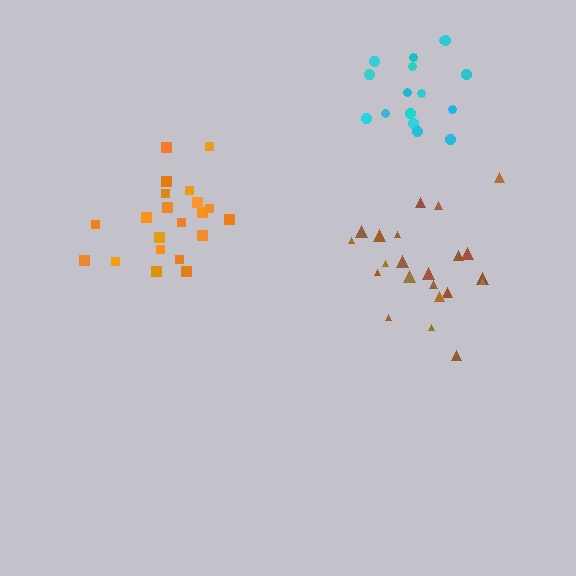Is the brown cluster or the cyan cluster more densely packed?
Brown.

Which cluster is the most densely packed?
Orange.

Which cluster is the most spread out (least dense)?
Cyan.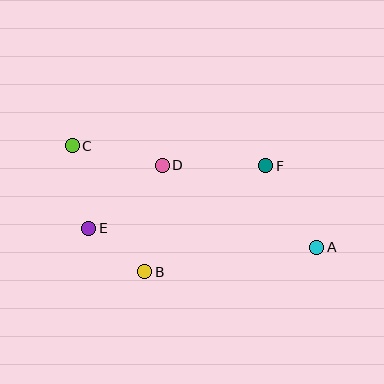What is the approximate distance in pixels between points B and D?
The distance between B and D is approximately 108 pixels.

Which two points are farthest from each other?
Points A and C are farthest from each other.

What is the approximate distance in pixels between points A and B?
The distance between A and B is approximately 174 pixels.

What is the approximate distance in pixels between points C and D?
The distance between C and D is approximately 92 pixels.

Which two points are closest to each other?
Points B and E are closest to each other.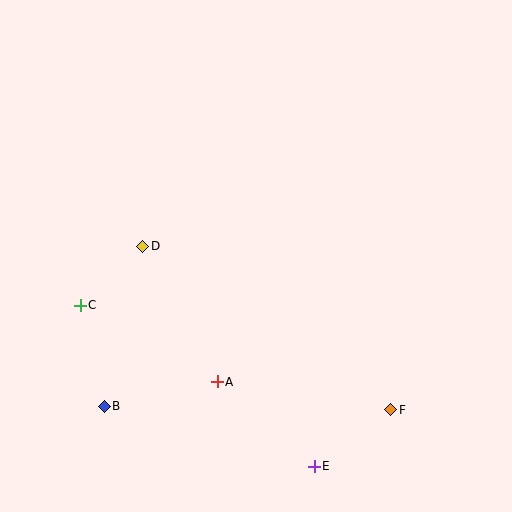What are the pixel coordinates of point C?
Point C is at (80, 305).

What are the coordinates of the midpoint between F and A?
The midpoint between F and A is at (304, 396).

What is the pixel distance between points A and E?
The distance between A and E is 129 pixels.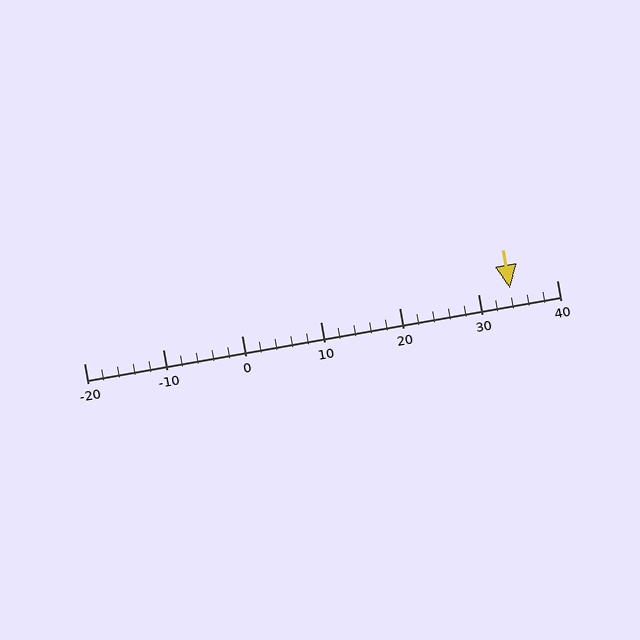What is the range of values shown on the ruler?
The ruler shows values from -20 to 40.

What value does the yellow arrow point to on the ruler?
The yellow arrow points to approximately 34.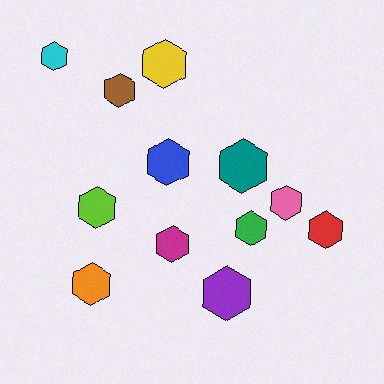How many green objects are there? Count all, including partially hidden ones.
There is 1 green object.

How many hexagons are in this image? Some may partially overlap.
There are 12 hexagons.